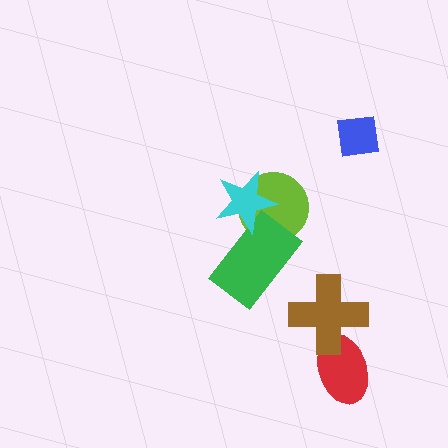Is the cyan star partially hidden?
No, no other shape covers it.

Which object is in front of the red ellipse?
The brown cross is in front of the red ellipse.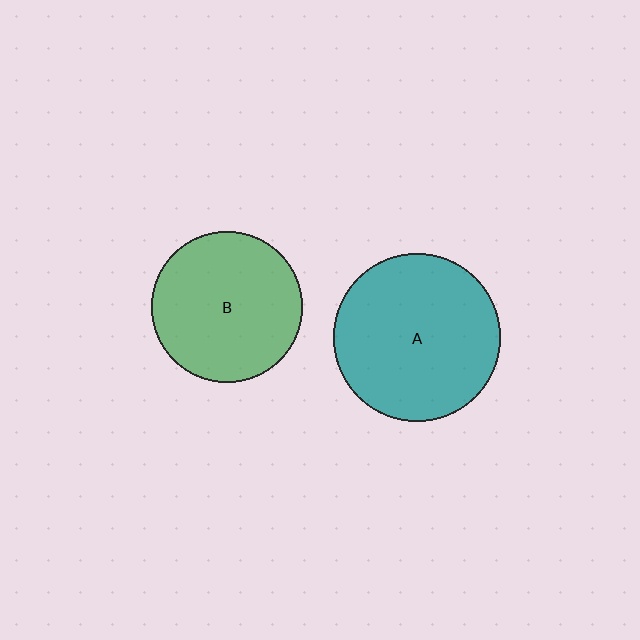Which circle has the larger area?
Circle A (teal).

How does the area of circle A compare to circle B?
Approximately 1.2 times.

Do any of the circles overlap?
No, none of the circles overlap.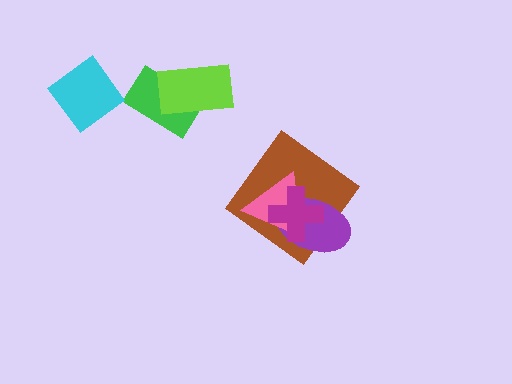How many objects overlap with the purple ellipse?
3 objects overlap with the purple ellipse.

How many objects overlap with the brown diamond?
3 objects overlap with the brown diamond.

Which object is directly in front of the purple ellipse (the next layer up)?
The pink triangle is directly in front of the purple ellipse.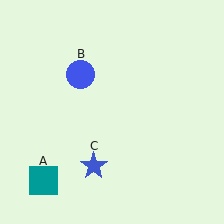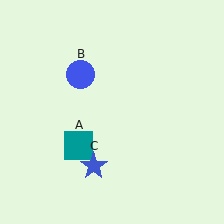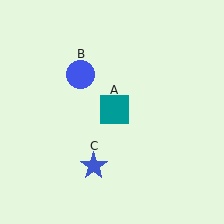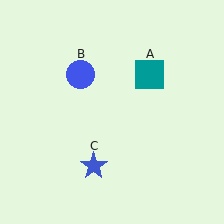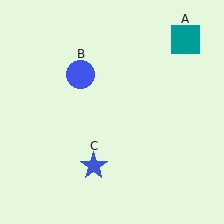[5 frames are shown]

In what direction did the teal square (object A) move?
The teal square (object A) moved up and to the right.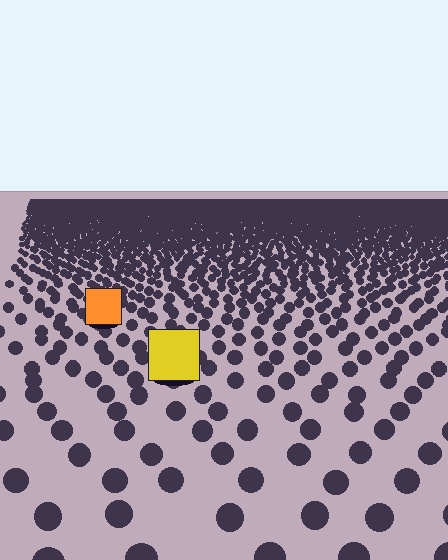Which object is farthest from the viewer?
The orange square is farthest from the viewer. It appears smaller and the ground texture around it is denser.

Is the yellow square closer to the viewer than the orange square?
Yes. The yellow square is closer — you can tell from the texture gradient: the ground texture is coarser near it.